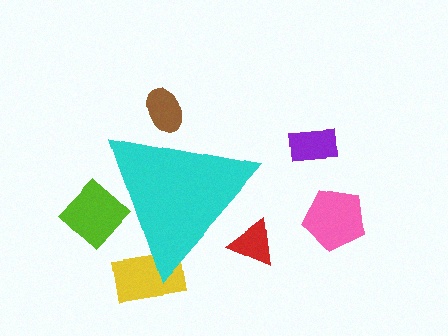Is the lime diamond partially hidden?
Yes, the lime diamond is partially hidden behind the cyan triangle.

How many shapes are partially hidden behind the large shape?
4 shapes are partially hidden.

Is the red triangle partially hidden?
Yes, the red triangle is partially hidden behind the cyan triangle.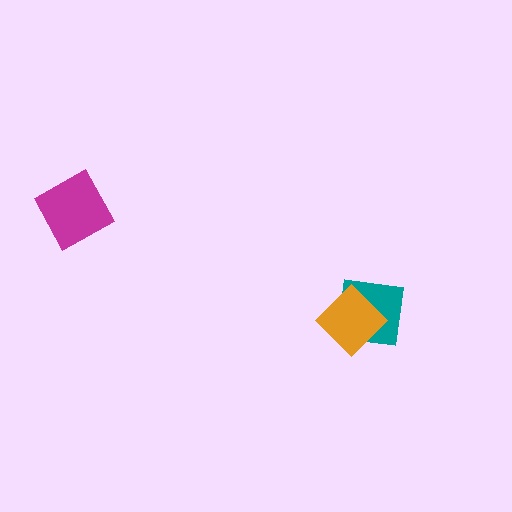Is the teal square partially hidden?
Yes, it is partially covered by another shape.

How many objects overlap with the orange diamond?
1 object overlaps with the orange diamond.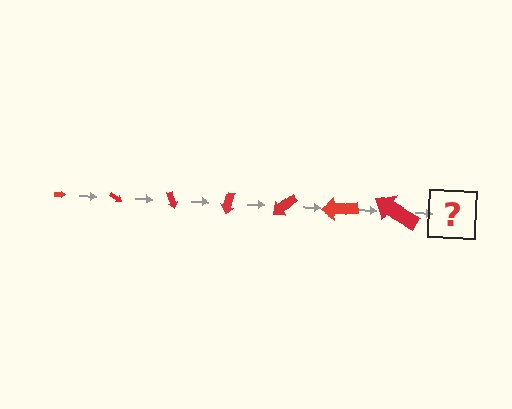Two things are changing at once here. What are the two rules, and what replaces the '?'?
The two rules are that the arrow grows larger each step and it rotates 35 degrees each step. The '?' should be an arrow, larger than the previous one and rotated 245 degrees from the start.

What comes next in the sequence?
The next element should be an arrow, larger than the previous one and rotated 245 degrees from the start.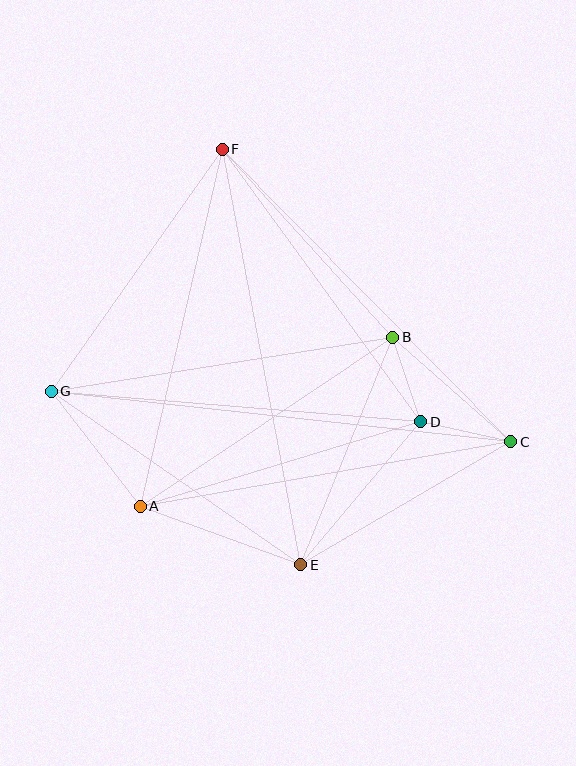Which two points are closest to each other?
Points B and D are closest to each other.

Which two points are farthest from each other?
Points C and G are farthest from each other.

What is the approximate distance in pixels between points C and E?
The distance between C and E is approximately 243 pixels.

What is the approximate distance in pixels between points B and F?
The distance between B and F is approximately 254 pixels.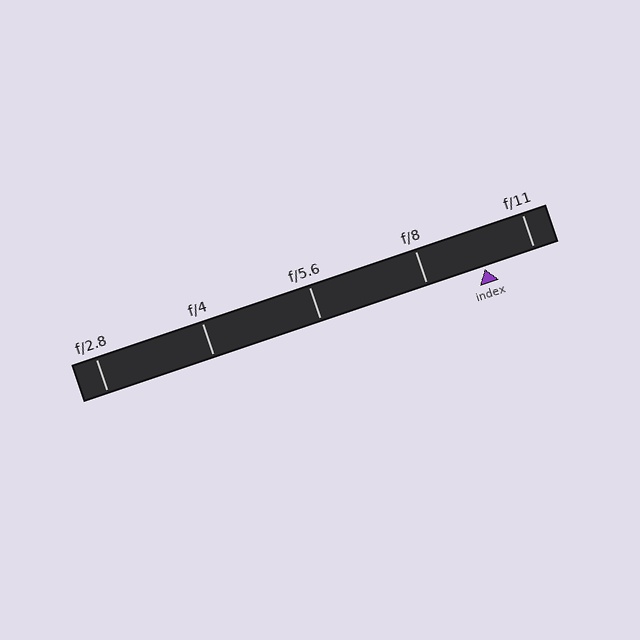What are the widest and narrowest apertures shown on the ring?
The widest aperture shown is f/2.8 and the narrowest is f/11.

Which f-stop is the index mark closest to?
The index mark is closest to f/11.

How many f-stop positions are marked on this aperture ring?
There are 5 f-stop positions marked.